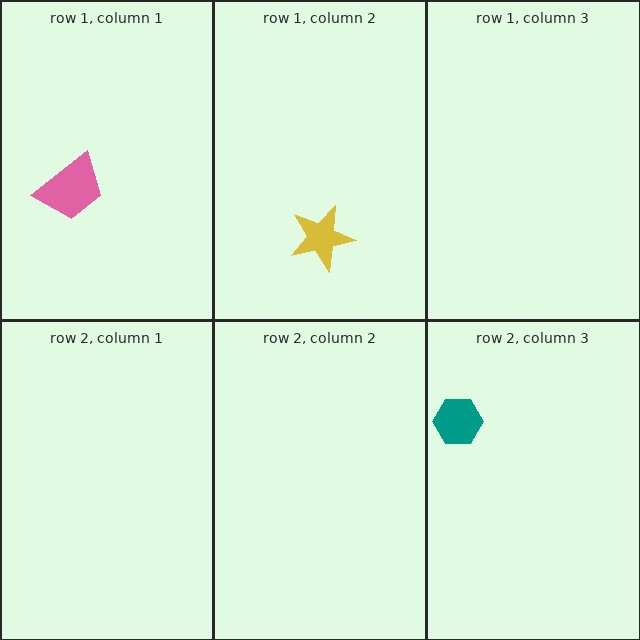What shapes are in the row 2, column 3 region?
The teal hexagon.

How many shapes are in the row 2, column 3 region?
1.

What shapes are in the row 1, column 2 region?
The yellow star.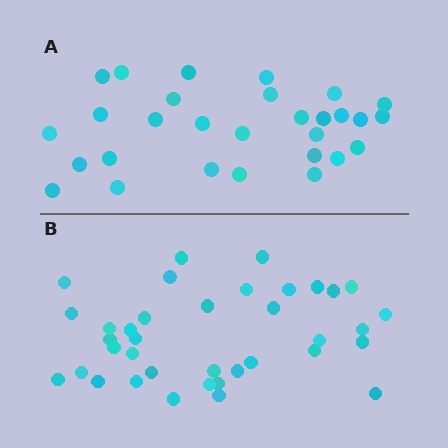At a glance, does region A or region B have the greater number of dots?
Region B (the bottom region) has more dots.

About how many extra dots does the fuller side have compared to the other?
Region B has roughly 8 or so more dots than region A.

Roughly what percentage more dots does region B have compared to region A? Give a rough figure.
About 30% more.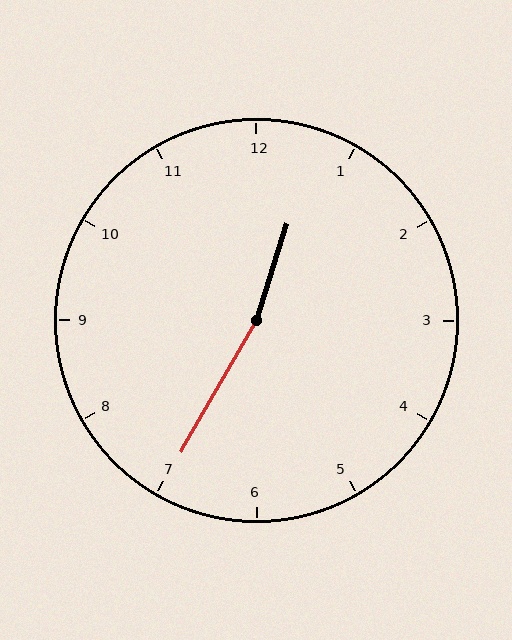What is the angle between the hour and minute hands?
Approximately 168 degrees.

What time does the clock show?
12:35.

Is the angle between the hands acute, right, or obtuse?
It is obtuse.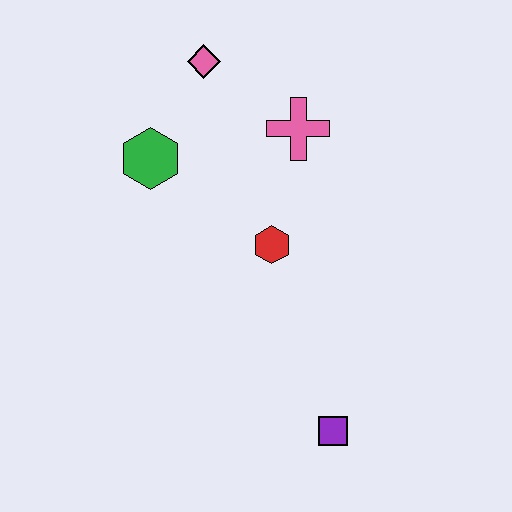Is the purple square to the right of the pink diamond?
Yes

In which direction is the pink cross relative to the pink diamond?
The pink cross is to the right of the pink diamond.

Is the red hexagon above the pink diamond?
No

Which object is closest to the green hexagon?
The pink diamond is closest to the green hexagon.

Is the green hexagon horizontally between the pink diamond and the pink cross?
No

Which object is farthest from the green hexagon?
The purple square is farthest from the green hexagon.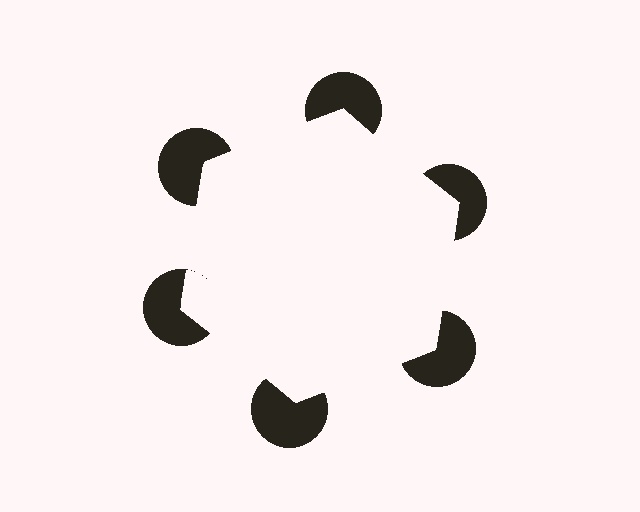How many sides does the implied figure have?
6 sides.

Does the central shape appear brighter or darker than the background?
It typically appears slightly brighter than the background, even though no actual brightness change is drawn.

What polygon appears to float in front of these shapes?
An illusory hexagon — its edges are inferred from the aligned wedge cuts in the pac-man discs, not physically drawn.